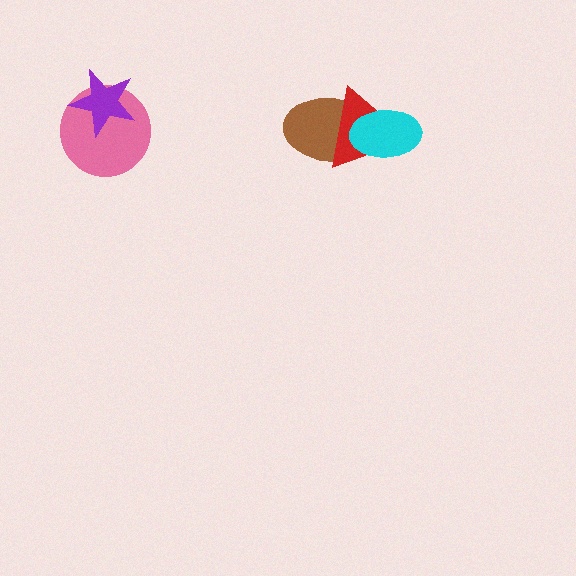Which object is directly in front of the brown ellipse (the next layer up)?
The red triangle is directly in front of the brown ellipse.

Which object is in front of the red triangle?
The cyan ellipse is in front of the red triangle.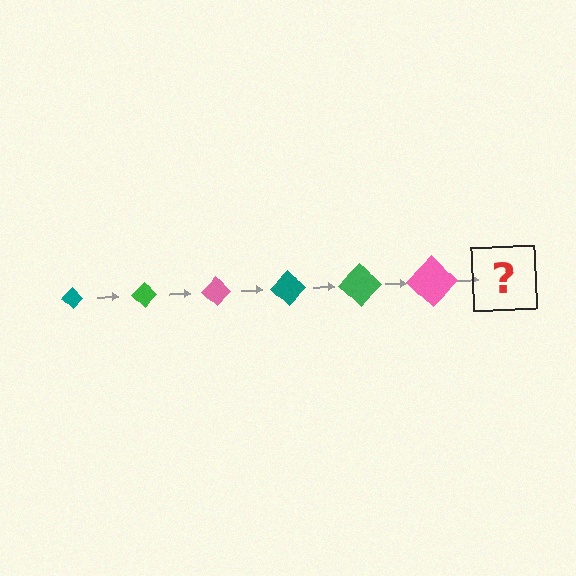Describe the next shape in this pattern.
It should be a teal diamond, larger than the previous one.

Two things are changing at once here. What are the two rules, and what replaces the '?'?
The two rules are that the diamond grows larger each step and the color cycles through teal, green, and pink. The '?' should be a teal diamond, larger than the previous one.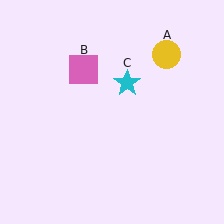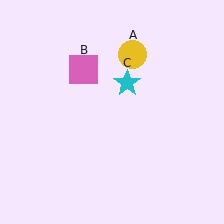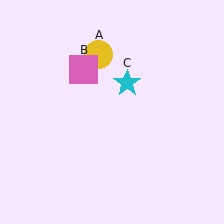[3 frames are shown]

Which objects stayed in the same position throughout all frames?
Pink square (object B) and cyan star (object C) remained stationary.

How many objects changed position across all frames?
1 object changed position: yellow circle (object A).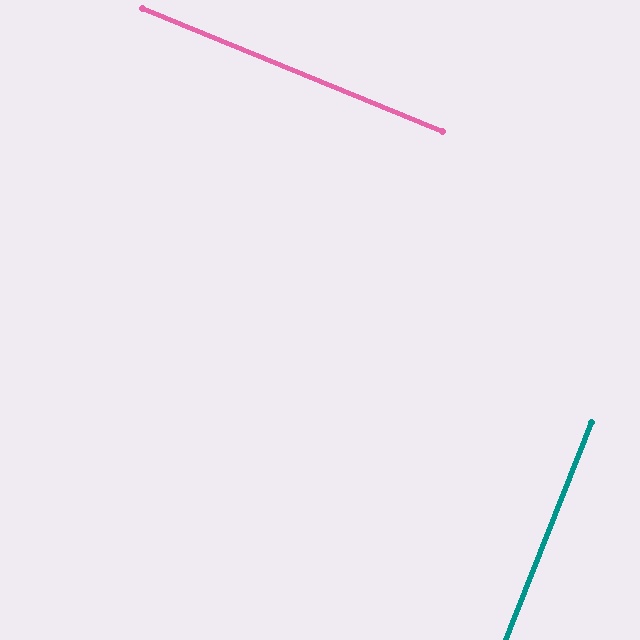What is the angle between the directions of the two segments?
Approximately 89 degrees.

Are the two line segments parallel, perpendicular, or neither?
Perpendicular — they meet at approximately 89°.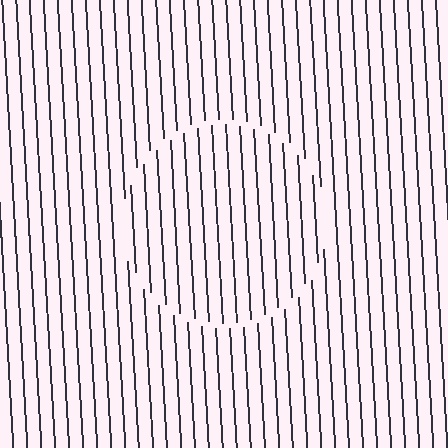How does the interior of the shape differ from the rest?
The interior of the shape contains the same grating, shifted by half a period — the contour is defined by the phase discontinuity where line-ends from the inner and outer gratings abut.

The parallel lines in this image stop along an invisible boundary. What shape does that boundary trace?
An illusory circle. The interior of the shape contains the same grating, shifted by half a period — the contour is defined by the phase discontinuity where line-ends from the inner and outer gratings abut.